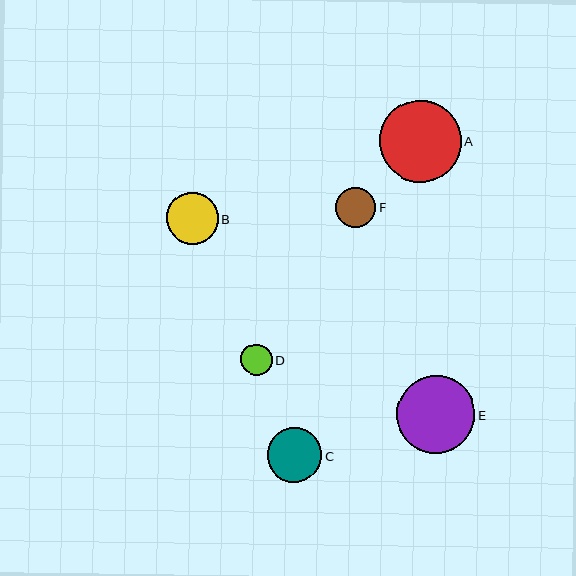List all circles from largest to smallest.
From largest to smallest: A, E, C, B, F, D.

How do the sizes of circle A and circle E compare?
Circle A and circle E are approximately the same size.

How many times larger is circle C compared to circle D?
Circle C is approximately 1.7 times the size of circle D.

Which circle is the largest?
Circle A is the largest with a size of approximately 82 pixels.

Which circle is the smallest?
Circle D is the smallest with a size of approximately 31 pixels.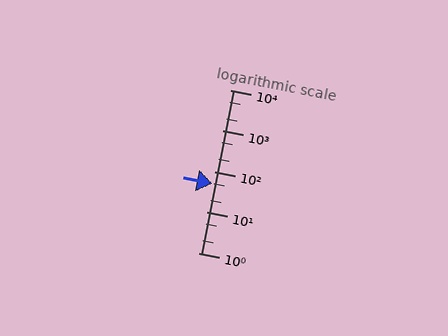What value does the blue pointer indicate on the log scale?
The pointer indicates approximately 49.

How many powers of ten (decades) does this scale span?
The scale spans 4 decades, from 1 to 10000.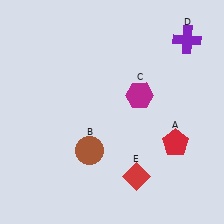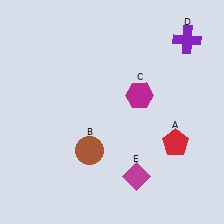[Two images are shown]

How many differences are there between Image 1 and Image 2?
There is 1 difference between the two images.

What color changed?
The diamond (E) changed from red in Image 1 to magenta in Image 2.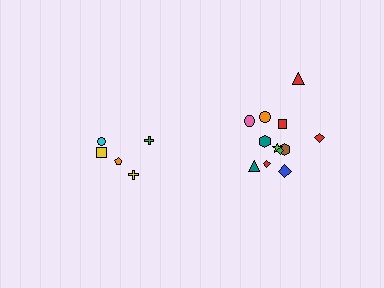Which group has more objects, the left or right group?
The right group.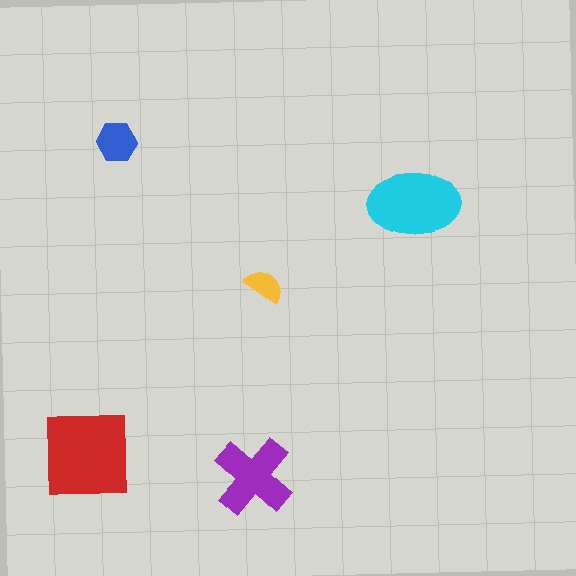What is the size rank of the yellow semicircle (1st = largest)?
5th.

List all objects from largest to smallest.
The red square, the cyan ellipse, the purple cross, the blue hexagon, the yellow semicircle.